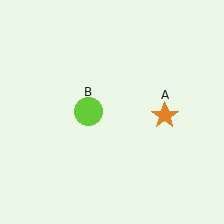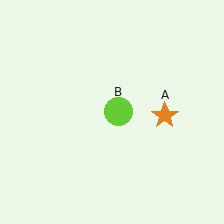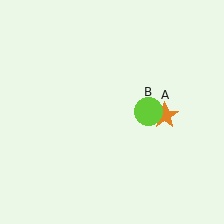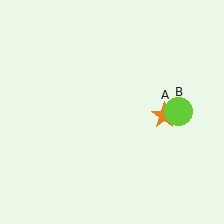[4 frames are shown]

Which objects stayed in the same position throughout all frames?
Orange star (object A) remained stationary.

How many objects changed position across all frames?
1 object changed position: lime circle (object B).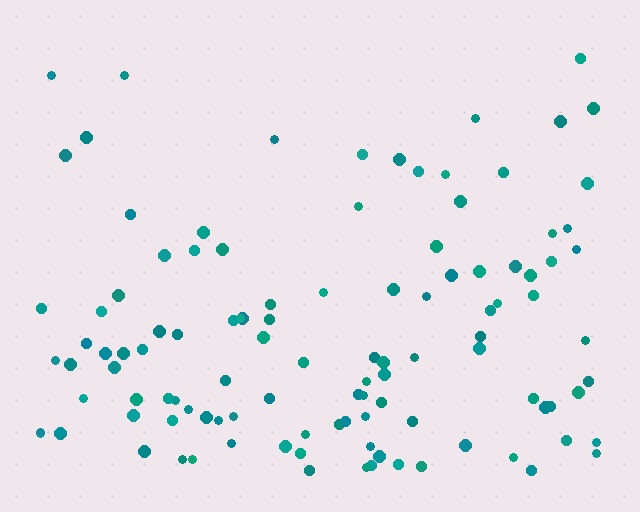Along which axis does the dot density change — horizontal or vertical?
Vertical.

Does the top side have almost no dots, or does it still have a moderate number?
Still a moderate number, just noticeably fewer than the bottom.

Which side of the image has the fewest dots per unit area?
The top.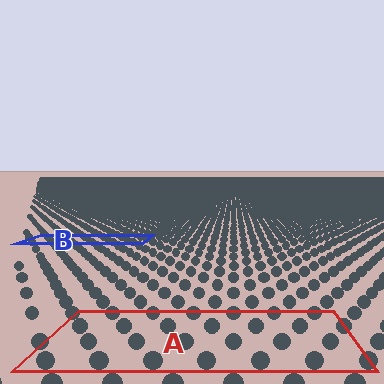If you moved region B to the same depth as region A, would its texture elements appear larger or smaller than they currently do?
They would appear larger. At a closer depth, the same texture elements are projected at a bigger on-screen size.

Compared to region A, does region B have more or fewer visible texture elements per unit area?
Region B has more texture elements per unit area — they are packed more densely because it is farther away.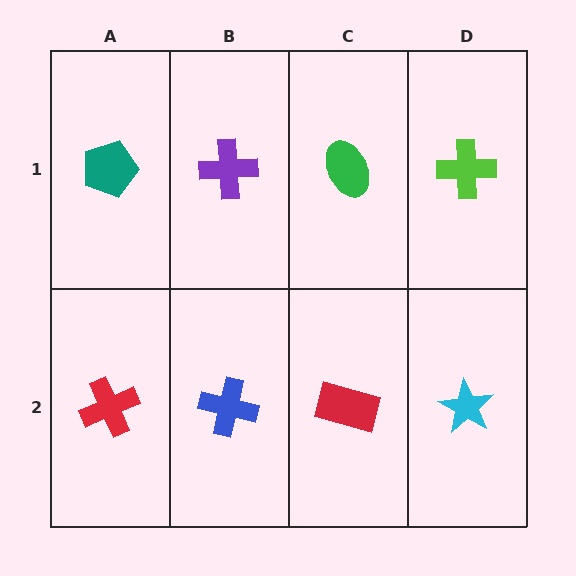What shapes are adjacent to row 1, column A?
A red cross (row 2, column A), a purple cross (row 1, column B).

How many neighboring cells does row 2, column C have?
3.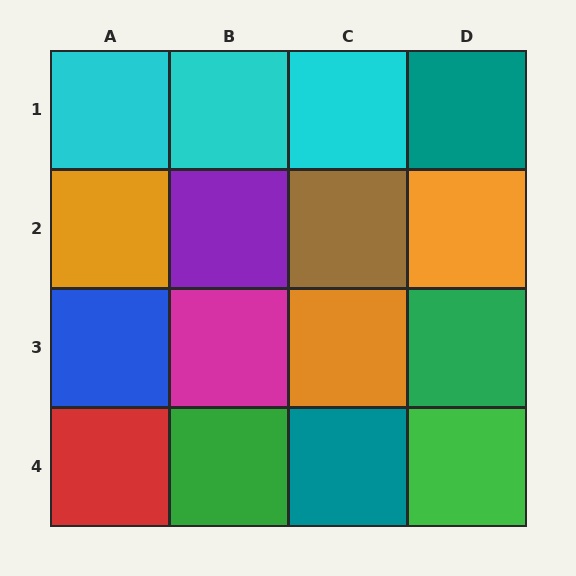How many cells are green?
3 cells are green.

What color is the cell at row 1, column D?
Teal.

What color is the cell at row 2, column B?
Purple.